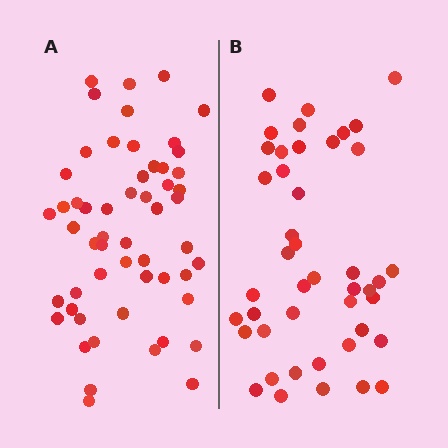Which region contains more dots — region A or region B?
Region A (the left region) has more dots.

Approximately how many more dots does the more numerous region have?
Region A has roughly 12 or so more dots than region B.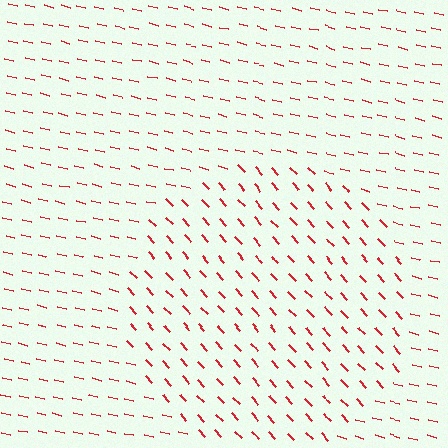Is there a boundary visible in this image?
Yes, there is a texture boundary formed by a change in line orientation.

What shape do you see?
I see a circle.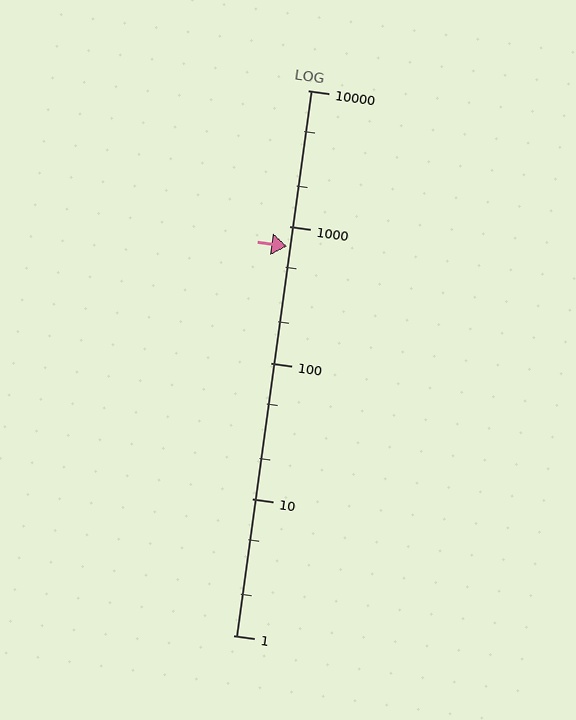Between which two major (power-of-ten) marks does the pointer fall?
The pointer is between 100 and 1000.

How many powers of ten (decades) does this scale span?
The scale spans 4 decades, from 1 to 10000.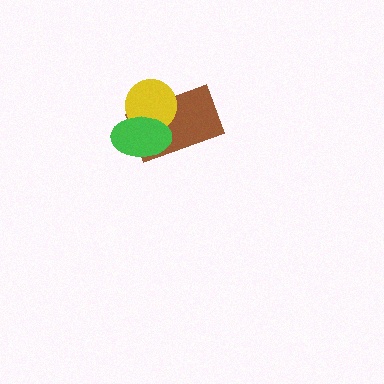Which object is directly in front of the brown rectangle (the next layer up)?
The yellow circle is directly in front of the brown rectangle.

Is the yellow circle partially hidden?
Yes, it is partially covered by another shape.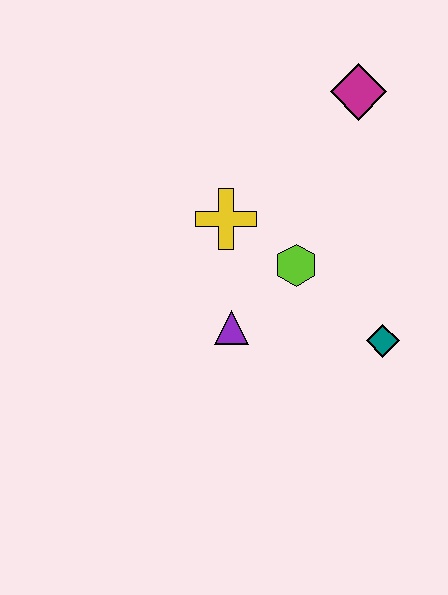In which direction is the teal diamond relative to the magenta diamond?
The teal diamond is below the magenta diamond.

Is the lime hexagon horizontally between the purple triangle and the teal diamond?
Yes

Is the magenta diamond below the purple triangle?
No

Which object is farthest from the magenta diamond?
The purple triangle is farthest from the magenta diamond.